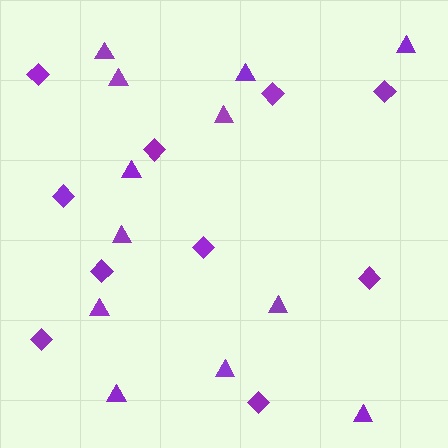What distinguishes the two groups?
There are 2 groups: one group of diamonds (10) and one group of triangles (12).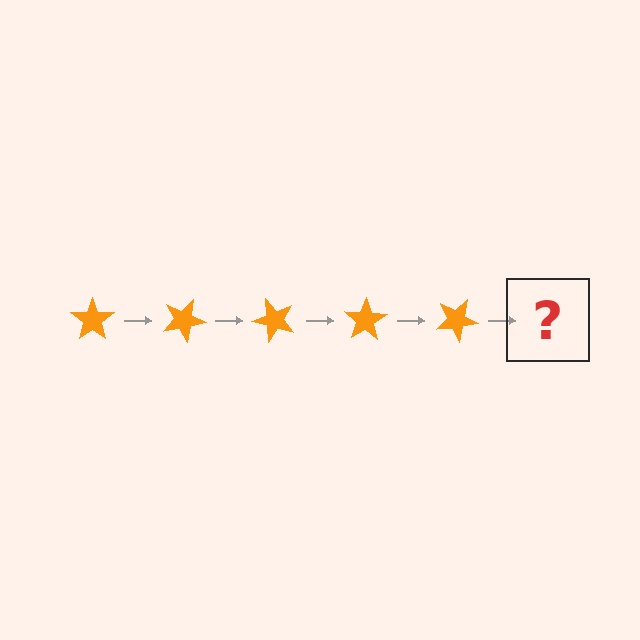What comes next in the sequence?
The next element should be an orange star rotated 125 degrees.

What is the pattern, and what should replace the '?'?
The pattern is that the star rotates 25 degrees each step. The '?' should be an orange star rotated 125 degrees.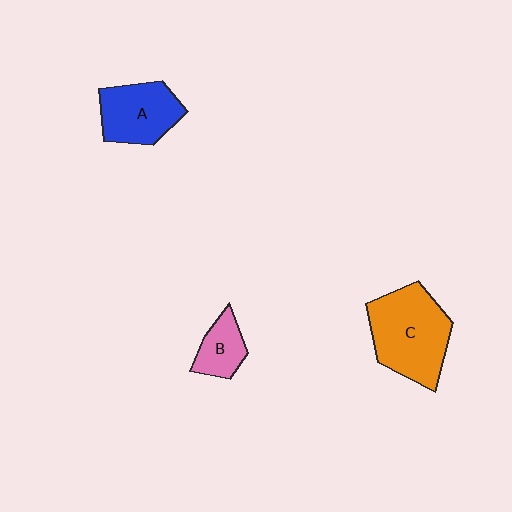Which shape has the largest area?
Shape C (orange).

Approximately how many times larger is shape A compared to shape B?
Approximately 1.7 times.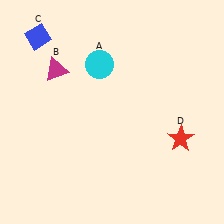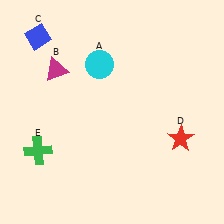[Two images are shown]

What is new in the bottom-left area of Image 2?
A green cross (E) was added in the bottom-left area of Image 2.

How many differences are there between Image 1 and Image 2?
There is 1 difference between the two images.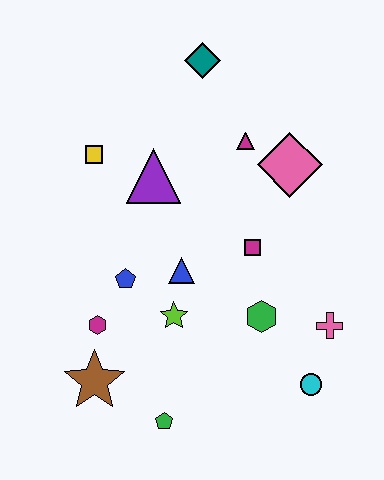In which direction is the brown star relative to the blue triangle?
The brown star is below the blue triangle.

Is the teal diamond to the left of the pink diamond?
Yes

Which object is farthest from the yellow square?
The cyan circle is farthest from the yellow square.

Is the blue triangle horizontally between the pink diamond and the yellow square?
Yes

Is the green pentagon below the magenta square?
Yes